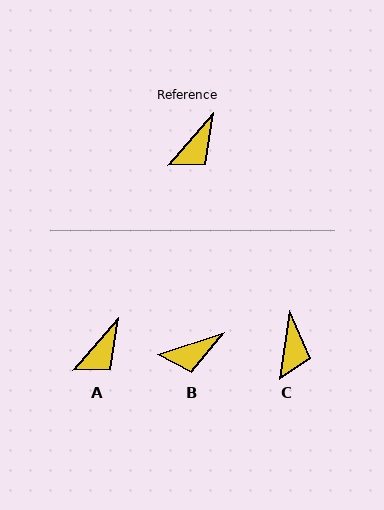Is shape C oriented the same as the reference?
No, it is off by about 33 degrees.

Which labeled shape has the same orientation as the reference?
A.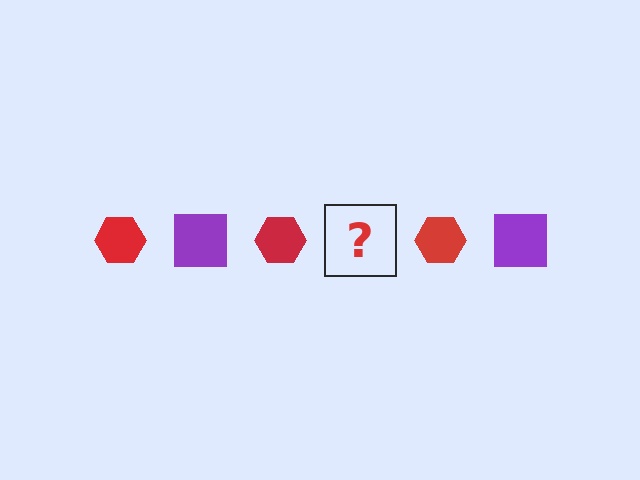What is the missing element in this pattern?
The missing element is a purple square.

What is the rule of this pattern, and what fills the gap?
The rule is that the pattern alternates between red hexagon and purple square. The gap should be filled with a purple square.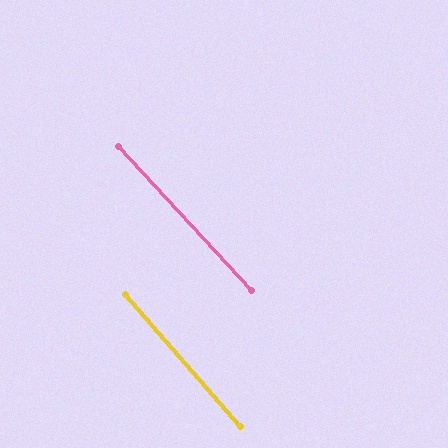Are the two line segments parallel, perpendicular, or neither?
Parallel — their directions differ by only 1.4°.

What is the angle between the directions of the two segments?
Approximately 1 degree.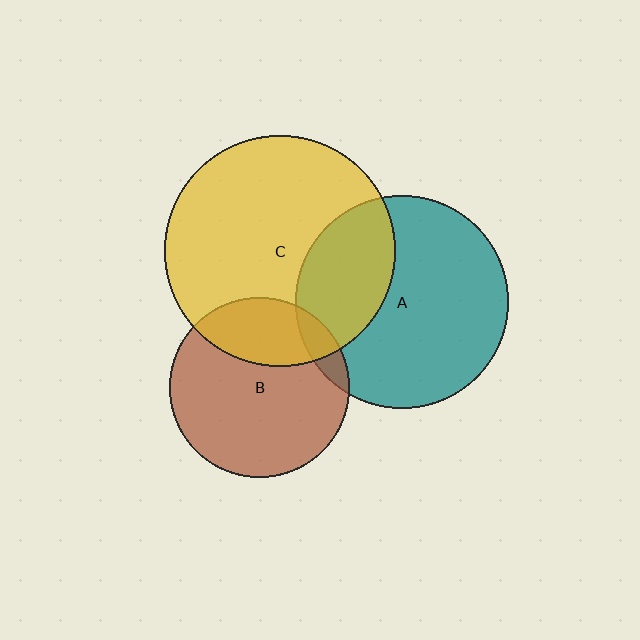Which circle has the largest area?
Circle C (yellow).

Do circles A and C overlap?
Yes.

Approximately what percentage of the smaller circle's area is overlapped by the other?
Approximately 30%.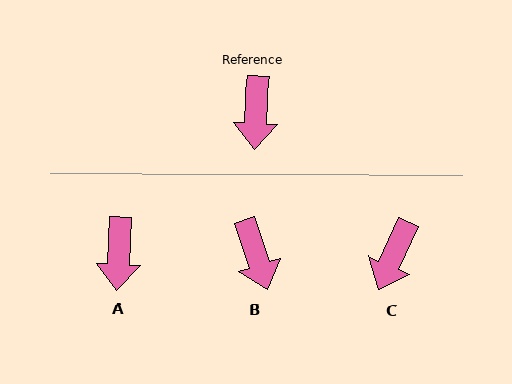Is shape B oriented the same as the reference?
No, it is off by about 21 degrees.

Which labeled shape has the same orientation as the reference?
A.